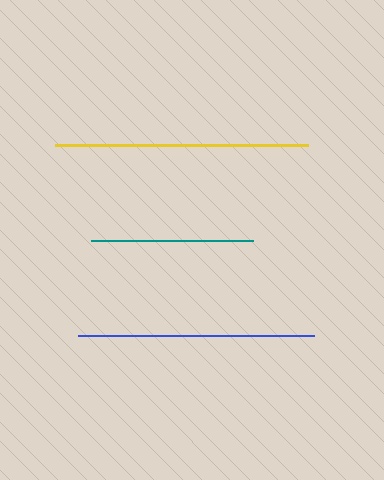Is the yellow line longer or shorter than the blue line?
The yellow line is longer than the blue line.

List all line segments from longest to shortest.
From longest to shortest: yellow, blue, teal.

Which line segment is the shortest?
The teal line is the shortest at approximately 162 pixels.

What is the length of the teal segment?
The teal segment is approximately 162 pixels long.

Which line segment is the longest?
The yellow line is the longest at approximately 253 pixels.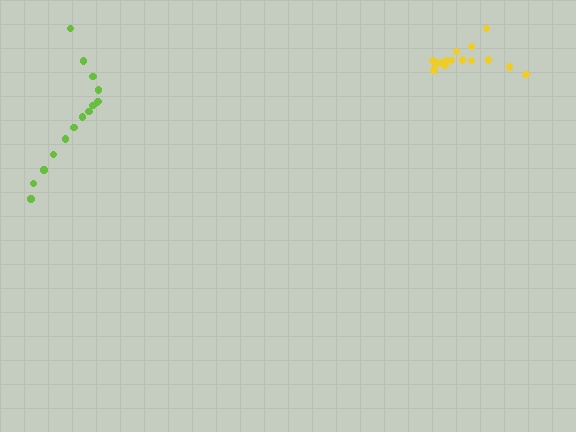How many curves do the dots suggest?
There are 2 distinct paths.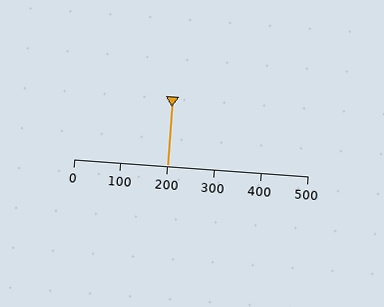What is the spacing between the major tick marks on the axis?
The major ticks are spaced 100 apart.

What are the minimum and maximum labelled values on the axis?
The axis runs from 0 to 500.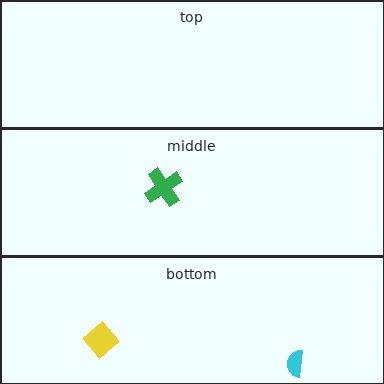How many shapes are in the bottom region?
2.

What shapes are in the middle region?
The green cross.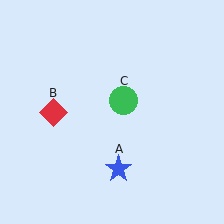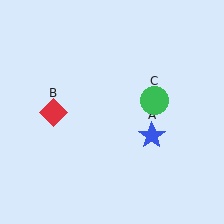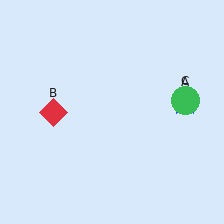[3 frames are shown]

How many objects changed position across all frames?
2 objects changed position: blue star (object A), green circle (object C).